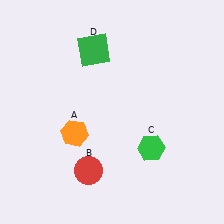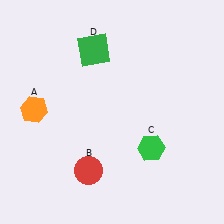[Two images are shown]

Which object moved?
The orange hexagon (A) moved left.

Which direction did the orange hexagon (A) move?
The orange hexagon (A) moved left.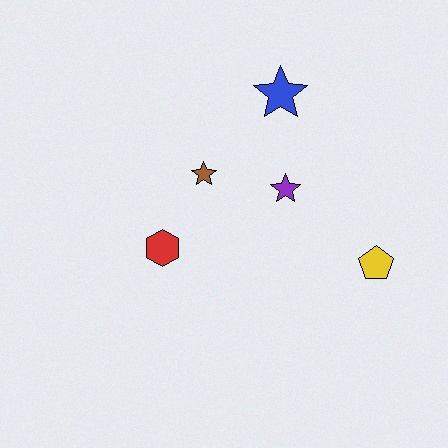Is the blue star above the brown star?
Yes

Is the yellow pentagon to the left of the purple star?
No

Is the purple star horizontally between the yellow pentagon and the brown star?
Yes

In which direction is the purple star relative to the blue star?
The purple star is below the blue star.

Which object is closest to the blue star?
The purple star is closest to the blue star.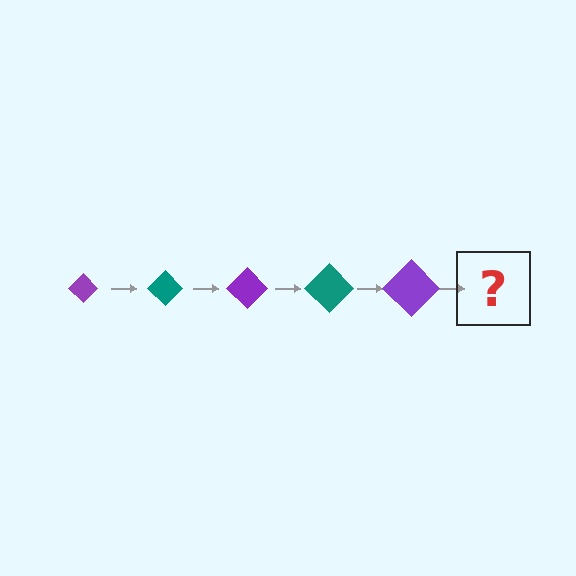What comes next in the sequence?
The next element should be a teal diamond, larger than the previous one.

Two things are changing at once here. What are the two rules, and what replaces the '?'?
The two rules are that the diamond grows larger each step and the color cycles through purple and teal. The '?' should be a teal diamond, larger than the previous one.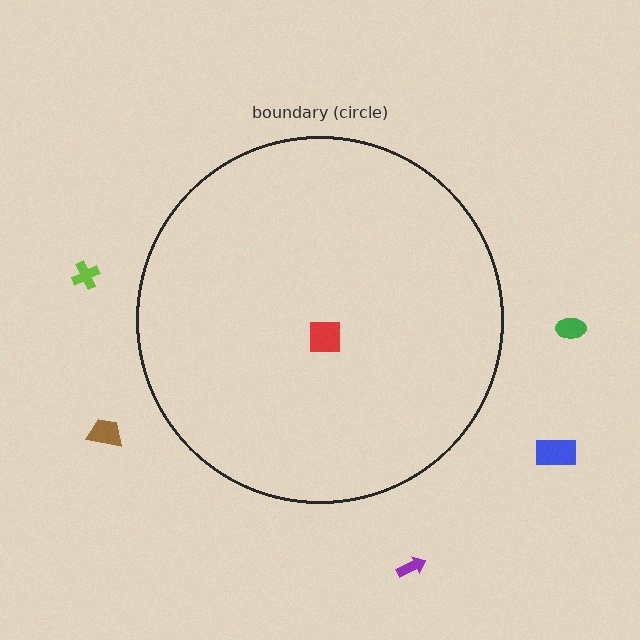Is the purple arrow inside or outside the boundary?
Outside.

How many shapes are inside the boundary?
1 inside, 5 outside.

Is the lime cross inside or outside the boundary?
Outside.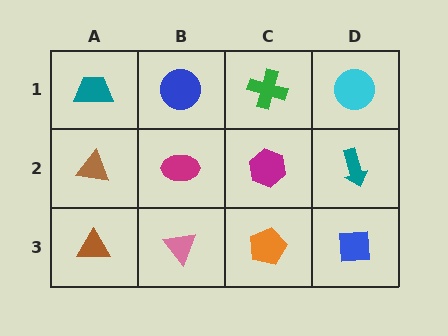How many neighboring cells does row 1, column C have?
3.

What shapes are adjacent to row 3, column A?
A brown triangle (row 2, column A), a pink triangle (row 3, column B).